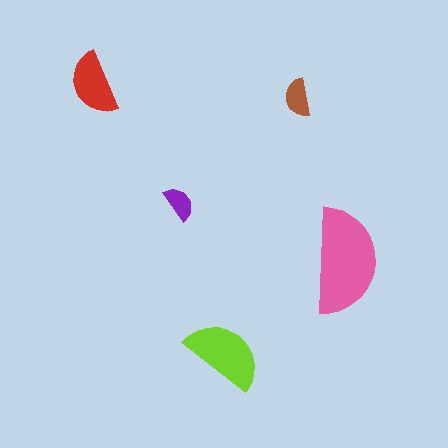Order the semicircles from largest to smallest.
the pink one, the lime one, the red one, the brown one, the purple one.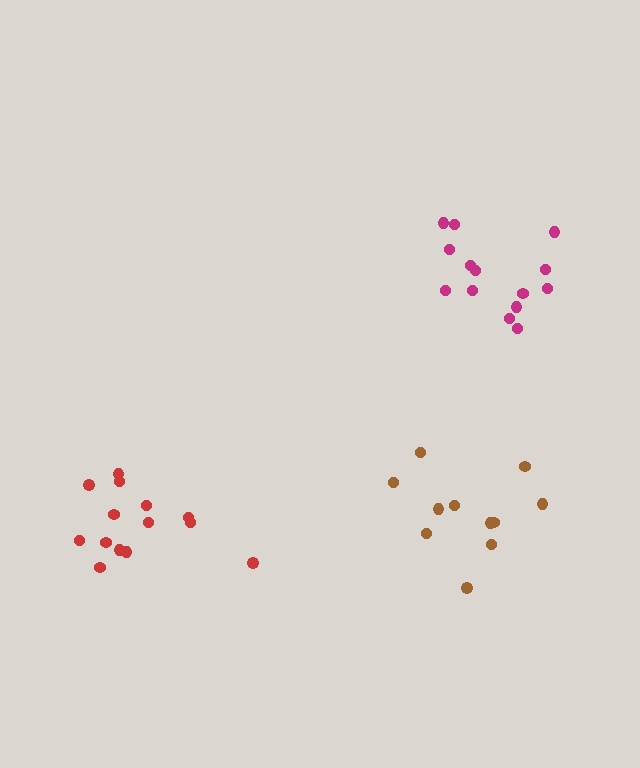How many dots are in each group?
Group 1: 14 dots, Group 2: 11 dots, Group 3: 14 dots (39 total).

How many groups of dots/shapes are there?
There are 3 groups.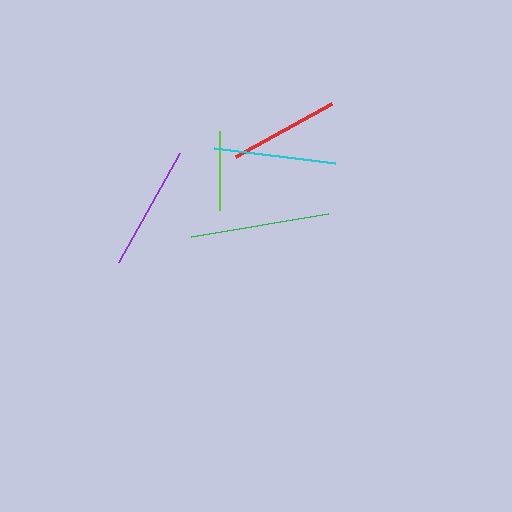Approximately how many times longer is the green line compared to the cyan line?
The green line is approximately 1.1 times the length of the cyan line.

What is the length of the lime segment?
The lime segment is approximately 79 pixels long.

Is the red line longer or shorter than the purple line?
The purple line is longer than the red line.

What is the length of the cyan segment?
The cyan segment is approximately 122 pixels long.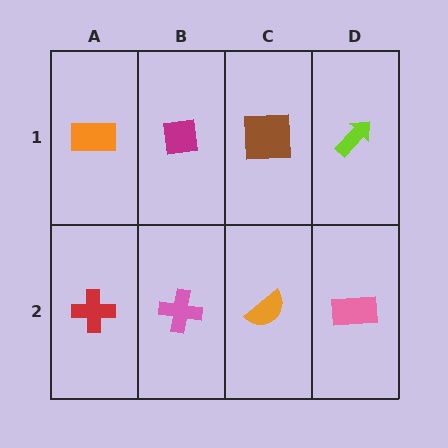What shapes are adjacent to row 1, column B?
A pink cross (row 2, column B), an orange rectangle (row 1, column A), a brown square (row 1, column C).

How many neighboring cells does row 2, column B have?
3.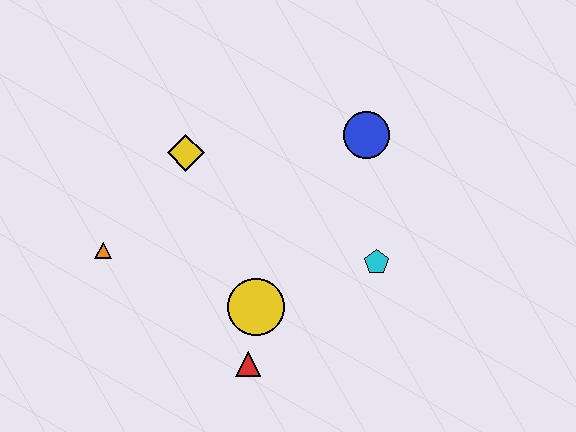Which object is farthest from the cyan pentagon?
The orange triangle is farthest from the cyan pentagon.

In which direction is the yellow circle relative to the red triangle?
The yellow circle is above the red triangle.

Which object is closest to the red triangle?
The yellow circle is closest to the red triangle.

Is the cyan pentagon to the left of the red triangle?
No